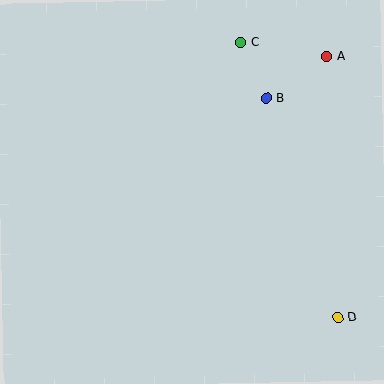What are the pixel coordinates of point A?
Point A is at (327, 56).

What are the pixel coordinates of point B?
Point B is at (267, 98).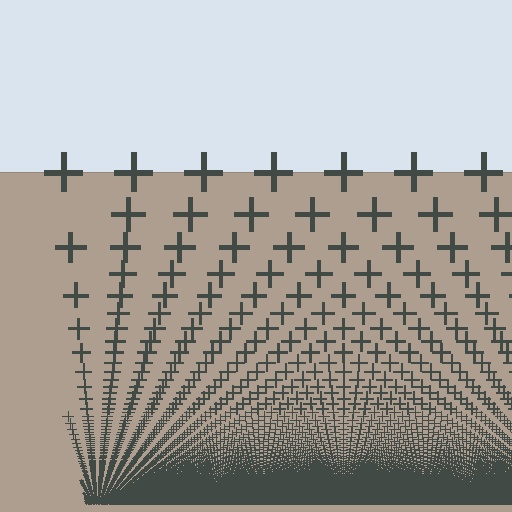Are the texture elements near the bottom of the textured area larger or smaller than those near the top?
Smaller. The gradient is inverted — elements near the bottom are smaller and denser.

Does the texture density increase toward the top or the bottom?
Density increases toward the bottom.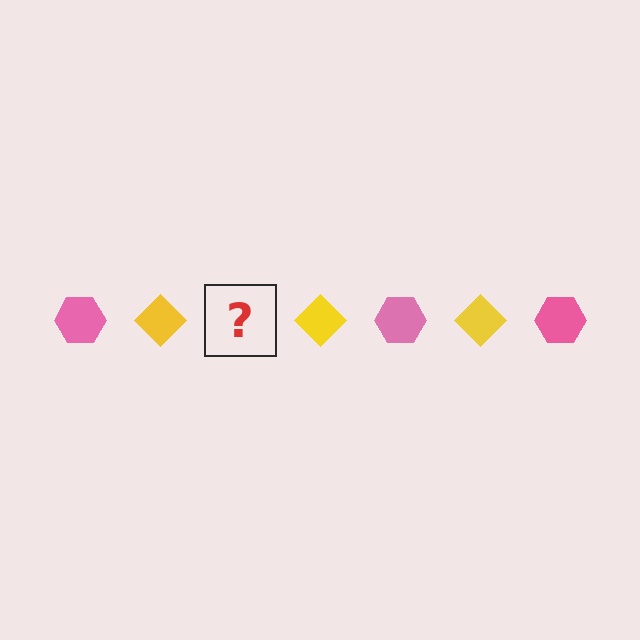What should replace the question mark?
The question mark should be replaced with a pink hexagon.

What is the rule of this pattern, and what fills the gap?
The rule is that the pattern alternates between pink hexagon and yellow diamond. The gap should be filled with a pink hexagon.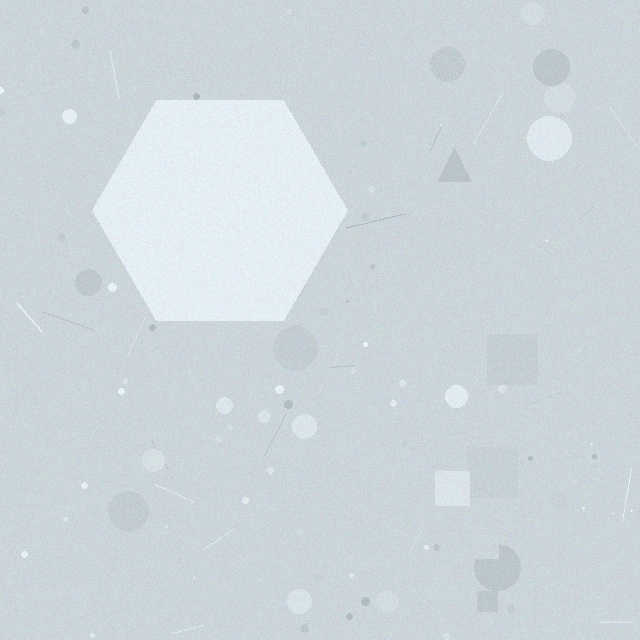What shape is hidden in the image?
A hexagon is hidden in the image.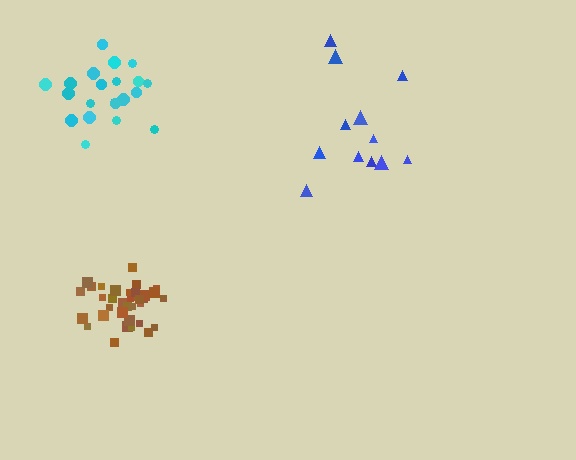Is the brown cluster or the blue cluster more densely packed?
Brown.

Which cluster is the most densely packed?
Brown.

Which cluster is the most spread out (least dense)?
Blue.